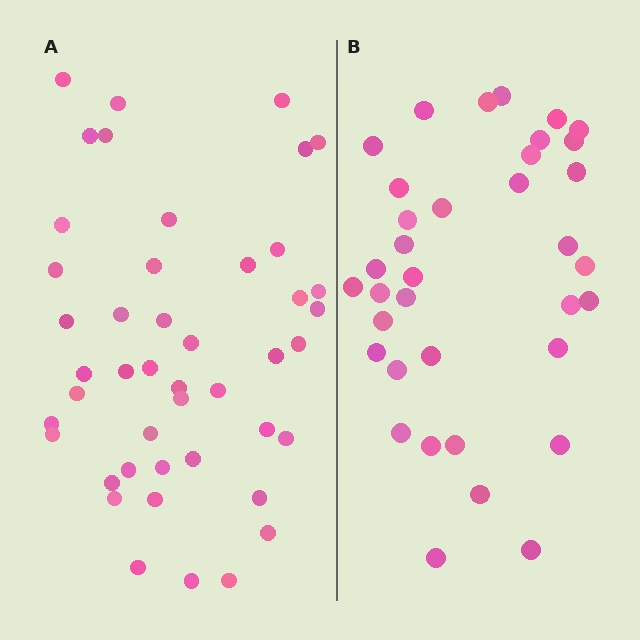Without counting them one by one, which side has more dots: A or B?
Region A (the left region) has more dots.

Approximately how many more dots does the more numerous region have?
Region A has roughly 8 or so more dots than region B.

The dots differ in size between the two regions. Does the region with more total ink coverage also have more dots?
No. Region B has more total ink coverage because its dots are larger, but region A actually contains more individual dots. Total area can be misleading — the number of items is what matters here.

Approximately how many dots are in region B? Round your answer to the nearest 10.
About 40 dots. (The exact count is 36, which rounds to 40.)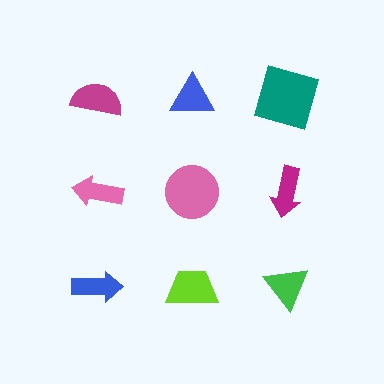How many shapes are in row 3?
3 shapes.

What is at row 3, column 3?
A green triangle.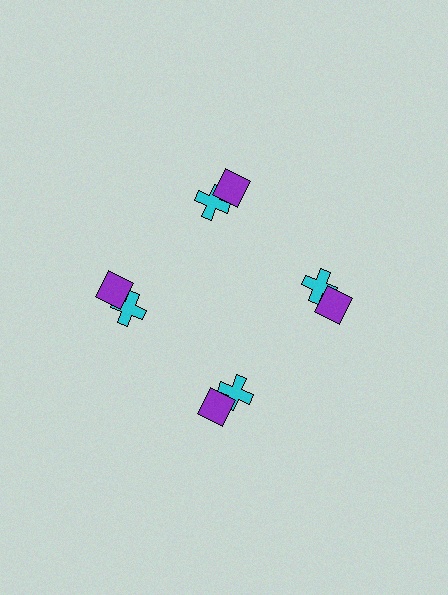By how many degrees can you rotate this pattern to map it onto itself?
The pattern maps onto itself every 90 degrees of rotation.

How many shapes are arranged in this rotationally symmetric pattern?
There are 8 shapes, arranged in 4 groups of 2.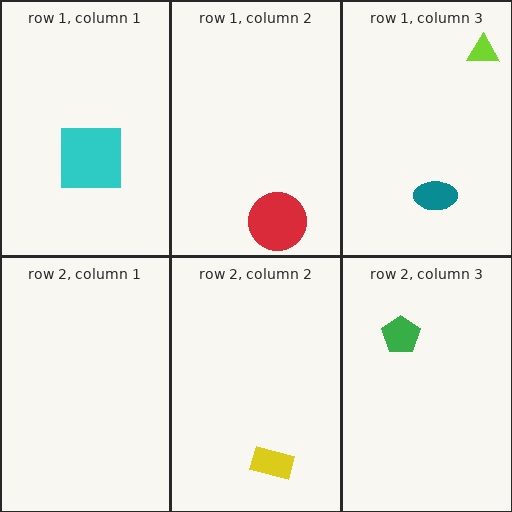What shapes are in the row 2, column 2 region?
The yellow rectangle.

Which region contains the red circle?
The row 1, column 2 region.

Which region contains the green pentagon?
The row 2, column 3 region.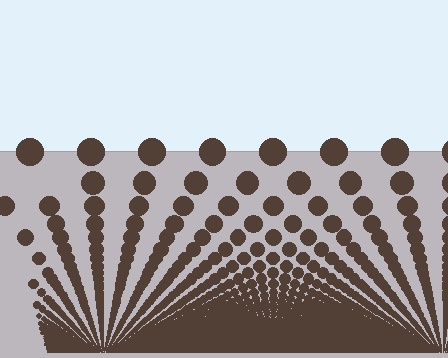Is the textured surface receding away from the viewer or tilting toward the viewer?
The surface appears to tilt toward the viewer. Texture elements get larger and sparser toward the top.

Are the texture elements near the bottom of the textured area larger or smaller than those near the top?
Smaller. The gradient is inverted — elements near the bottom are smaller and denser.